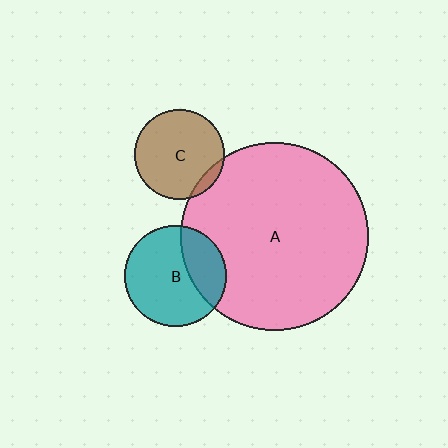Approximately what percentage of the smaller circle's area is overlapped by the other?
Approximately 30%.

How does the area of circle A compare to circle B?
Approximately 3.4 times.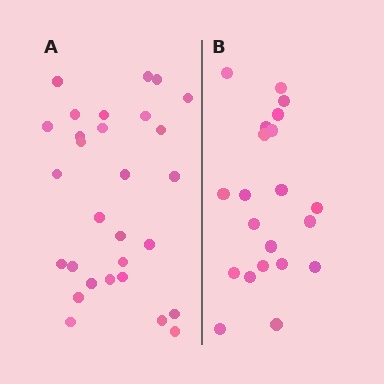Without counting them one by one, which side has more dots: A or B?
Region A (the left region) has more dots.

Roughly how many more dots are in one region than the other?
Region A has roughly 8 or so more dots than region B.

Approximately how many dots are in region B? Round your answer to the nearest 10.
About 20 dots. (The exact count is 21, which rounds to 20.)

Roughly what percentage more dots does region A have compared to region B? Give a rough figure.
About 40% more.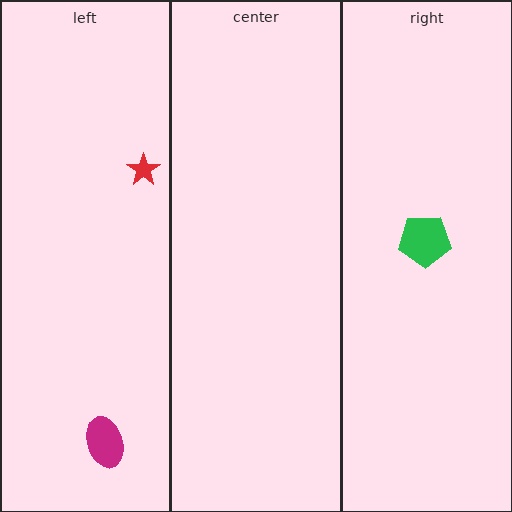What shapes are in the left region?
The magenta ellipse, the red star.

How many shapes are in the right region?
1.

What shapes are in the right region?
The green pentagon.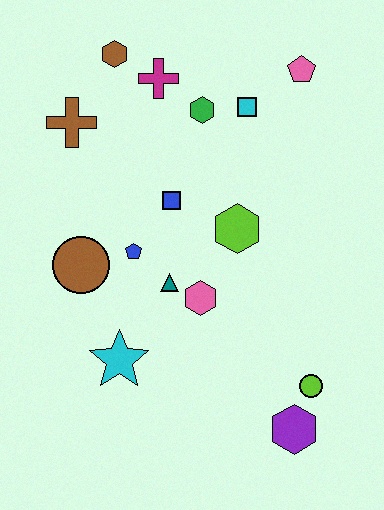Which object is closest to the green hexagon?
The cyan square is closest to the green hexagon.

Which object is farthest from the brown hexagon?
The purple hexagon is farthest from the brown hexagon.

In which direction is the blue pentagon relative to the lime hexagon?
The blue pentagon is to the left of the lime hexagon.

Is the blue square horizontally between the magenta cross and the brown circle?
No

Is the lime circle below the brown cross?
Yes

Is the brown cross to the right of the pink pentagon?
No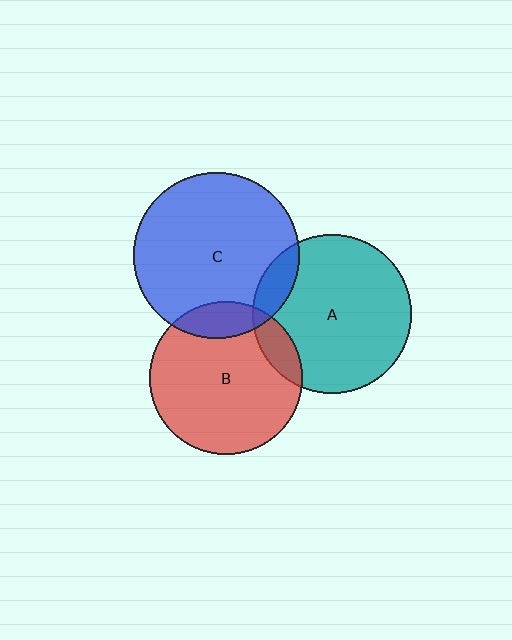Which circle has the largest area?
Circle C (blue).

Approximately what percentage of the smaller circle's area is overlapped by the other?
Approximately 10%.